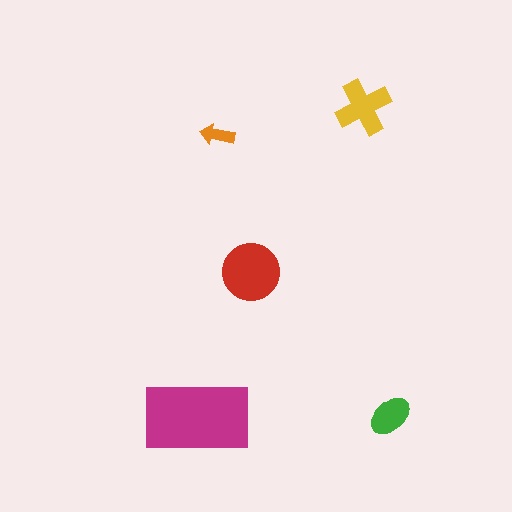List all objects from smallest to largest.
The orange arrow, the green ellipse, the yellow cross, the red circle, the magenta rectangle.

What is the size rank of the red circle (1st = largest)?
2nd.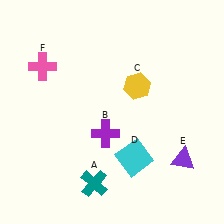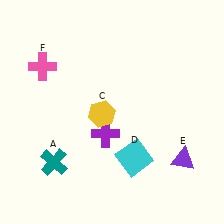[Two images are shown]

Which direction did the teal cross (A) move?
The teal cross (A) moved left.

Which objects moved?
The objects that moved are: the teal cross (A), the yellow hexagon (C).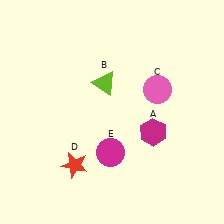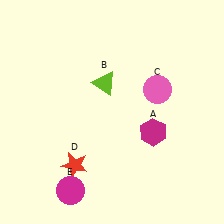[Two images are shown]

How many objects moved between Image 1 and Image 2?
1 object moved between the two images.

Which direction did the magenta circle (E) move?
The magenta circle (E) moved left.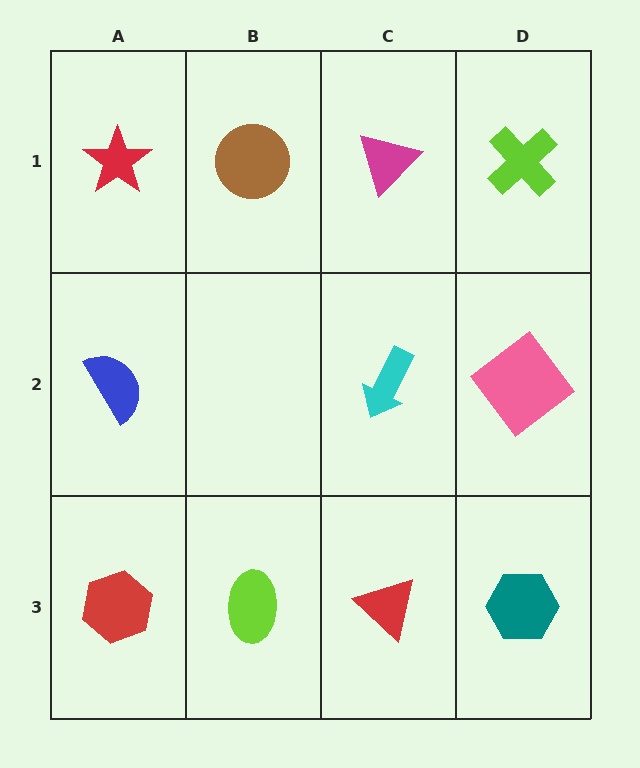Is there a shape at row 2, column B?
No, that cell is empty.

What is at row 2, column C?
A cyan arrow.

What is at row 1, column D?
A lime cross.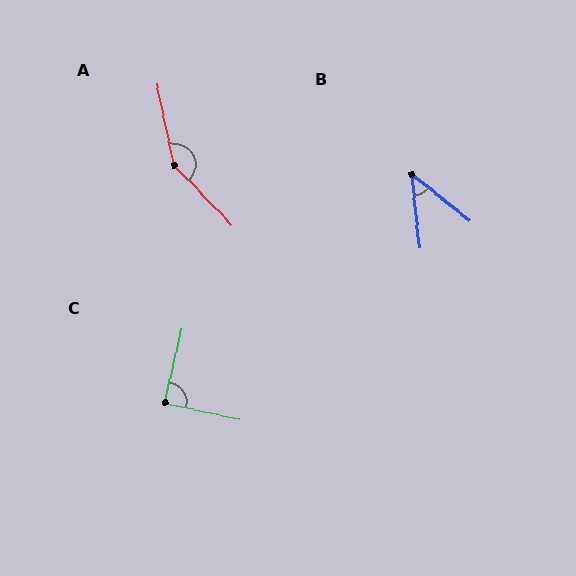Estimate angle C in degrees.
Approximately 89 degrees.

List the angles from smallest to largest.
B (46°), C (89°), A (148°).